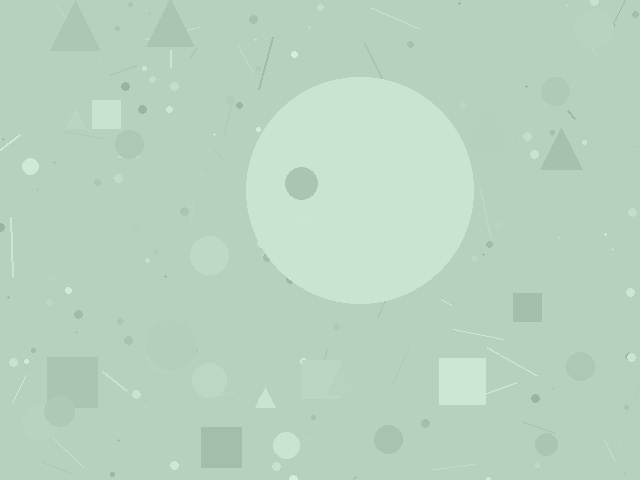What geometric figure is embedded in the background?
A circle is embedded in the background.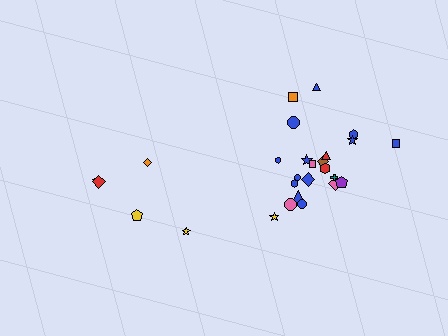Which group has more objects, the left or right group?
The right group.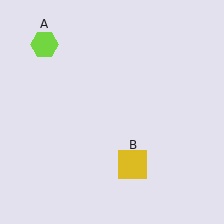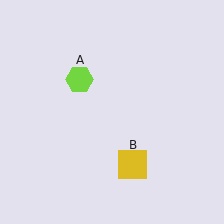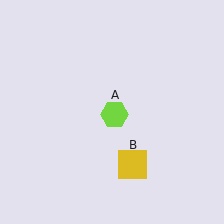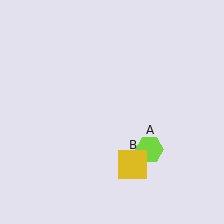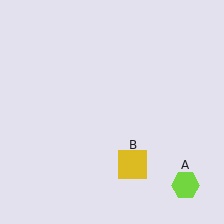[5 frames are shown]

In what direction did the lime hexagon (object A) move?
The lime hexagon (object A) moved down and to the right.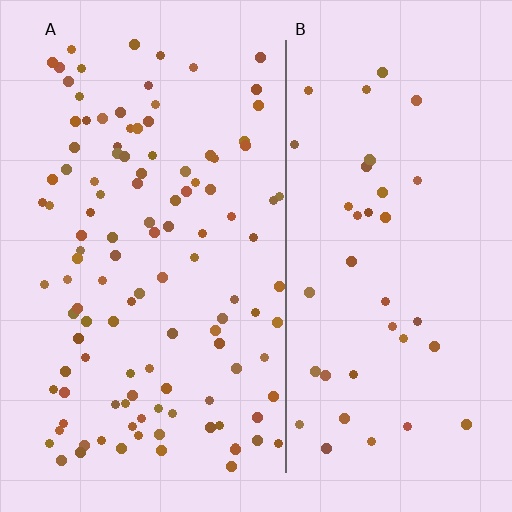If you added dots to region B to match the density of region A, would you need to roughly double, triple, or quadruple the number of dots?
Approximately triple.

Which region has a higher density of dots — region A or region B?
A (the left).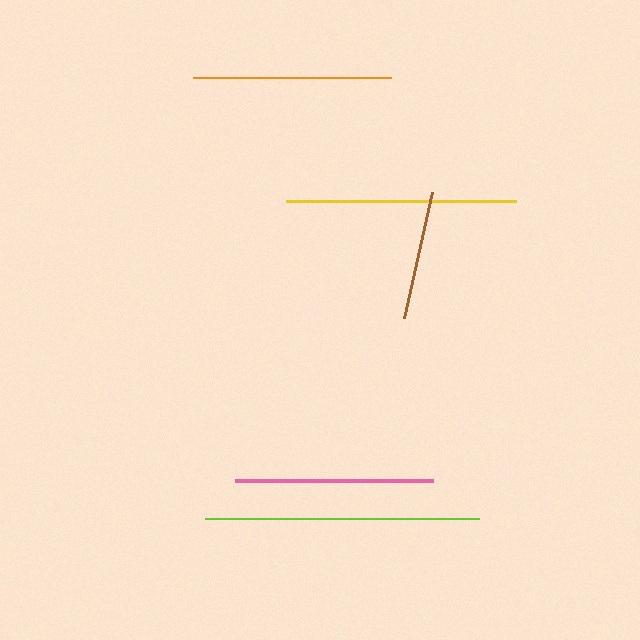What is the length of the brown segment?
The brown segment is approximately 129 pixels long.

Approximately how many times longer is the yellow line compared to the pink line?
The yellow line is approximately 1.2 times the length of the pink line.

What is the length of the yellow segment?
The yellow segment is approximately 229 pixels long.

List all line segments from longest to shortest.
From longest to shortest: lime, yellow, pink, orange, brown.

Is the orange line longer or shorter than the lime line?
The lime line is longer than the orange line.